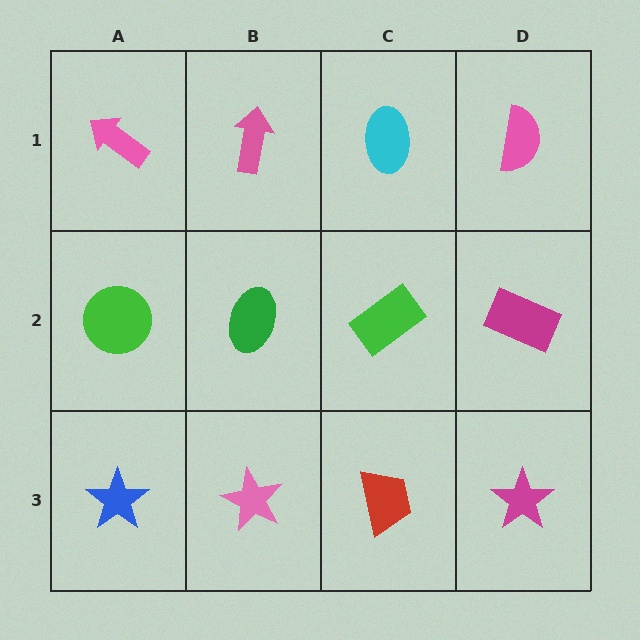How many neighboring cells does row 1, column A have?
2.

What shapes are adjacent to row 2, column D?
A pink semicircle (row 1, column D), a magenta star (row 3, column D), a green rectangle (row 2, column C).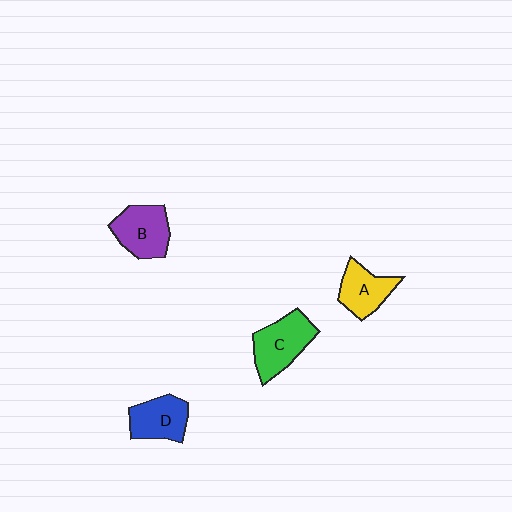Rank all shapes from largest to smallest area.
From largest to smallest: C (green), B (purple), D (blue), A (yellow).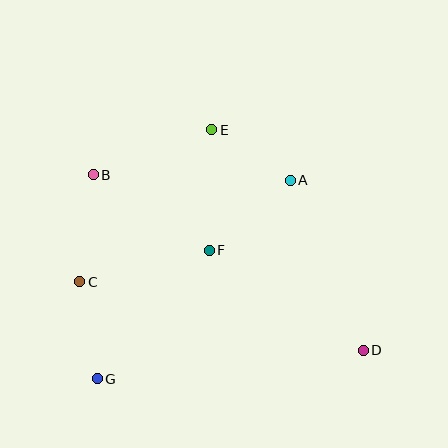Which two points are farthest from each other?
Points B and D are farthest from each other.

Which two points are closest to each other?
Points A and E are closest to each other.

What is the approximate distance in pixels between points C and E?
The distance between C and E is approximately 202 pixels.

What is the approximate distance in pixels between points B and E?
The distance between B and E is approximately 127 pixels.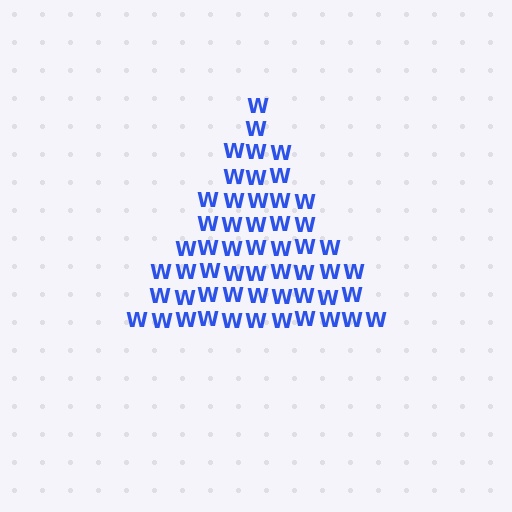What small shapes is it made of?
It is made of small letter W's.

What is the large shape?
The large shape is a triangle.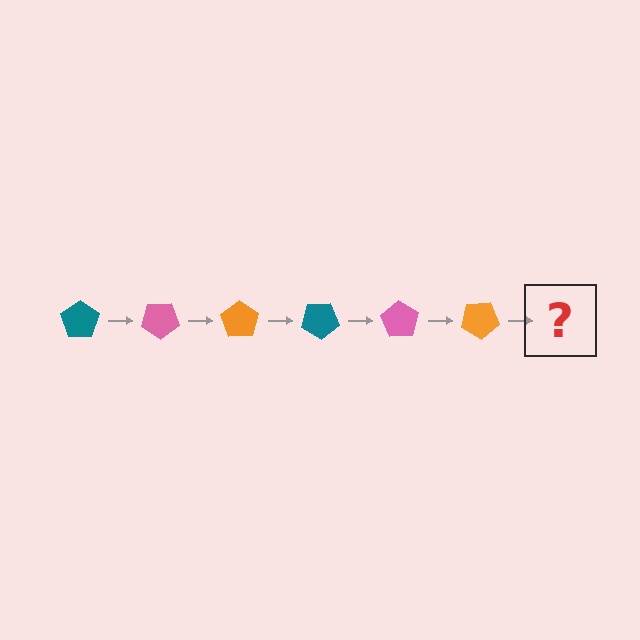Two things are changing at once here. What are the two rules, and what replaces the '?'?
The two rules are that it rotates 35 degrees each step and the color cycles through teal, pink, and orange. The '?' should be a teal pentagon, rotated 210 degrees from the start.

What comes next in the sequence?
The next element should be a teal pentagon, rotated 210 degrees from the start.